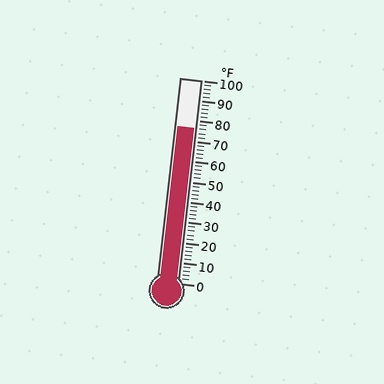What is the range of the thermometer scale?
The thermometer scale ranges from 0°F to 100°F.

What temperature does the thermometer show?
The thermometer shows approximately 76°F.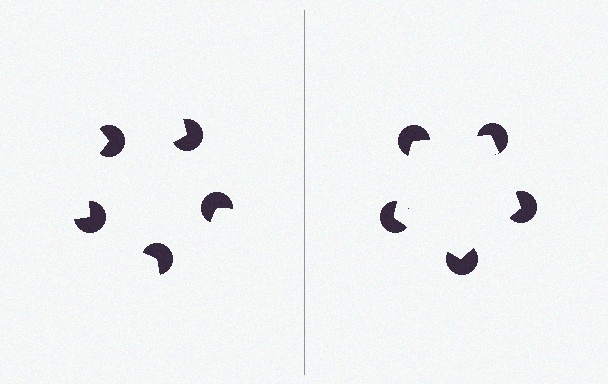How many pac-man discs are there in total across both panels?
10 — 5 on each side.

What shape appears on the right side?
An illusory pentagon.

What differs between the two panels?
The pac-man discs are positioned identically on both sides; only the wedge orientations differ. On the right they align to a pentagon; on the left they are misaligned.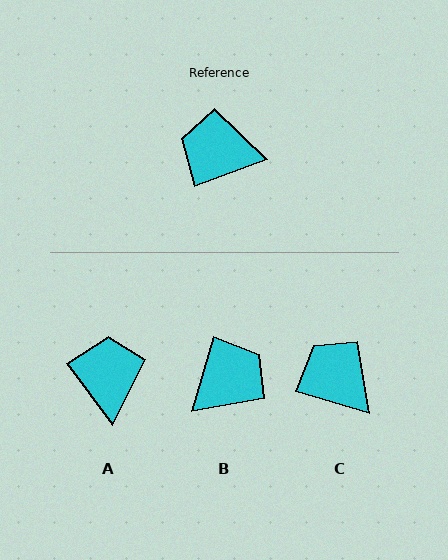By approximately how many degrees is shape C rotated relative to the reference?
Approximately 36 degrees clockwise.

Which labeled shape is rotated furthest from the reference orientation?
B, about 126 degrees away.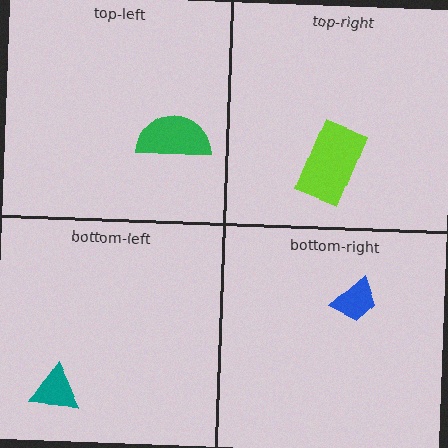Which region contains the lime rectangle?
The top-right region.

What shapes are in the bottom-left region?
The teal triangle.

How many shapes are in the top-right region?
1.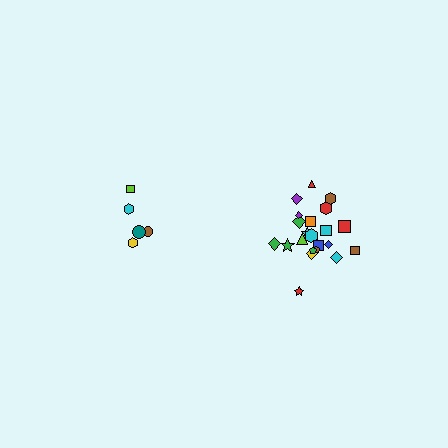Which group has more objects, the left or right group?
The right group.